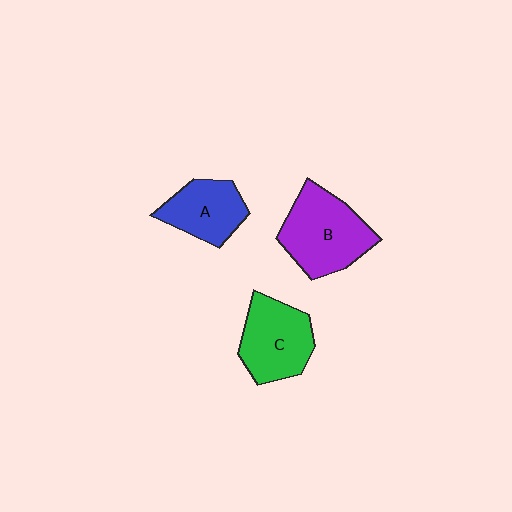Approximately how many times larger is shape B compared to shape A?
Approximately 1.4 times.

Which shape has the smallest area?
Shape A (blue).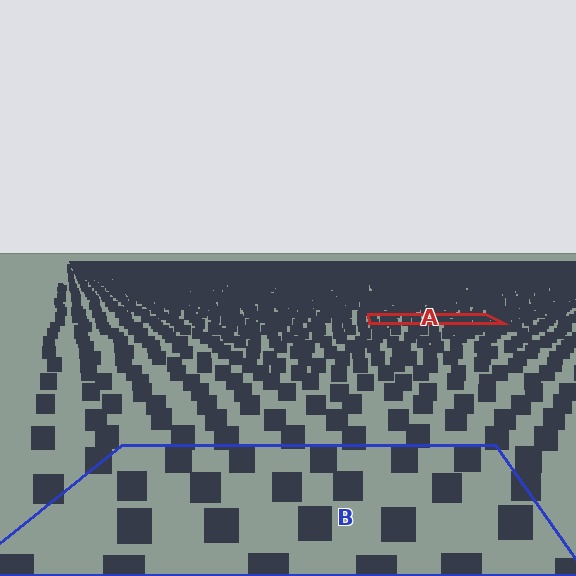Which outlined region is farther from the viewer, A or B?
Region A is farther from the viewer — the texture elements inside it appear smaller and more densely packed.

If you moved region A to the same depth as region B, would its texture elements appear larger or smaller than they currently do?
They would appear larger. At a closer depth, the same texture elements are projected at a bigger on-screen size.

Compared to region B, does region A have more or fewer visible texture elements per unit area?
Region A has more texture elements per unit area — they are packed more densely because it is farther away.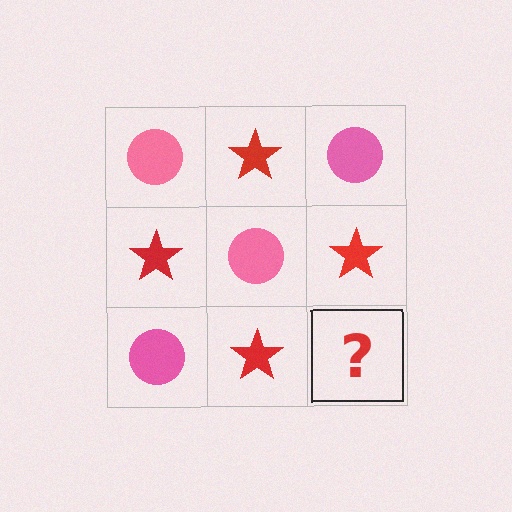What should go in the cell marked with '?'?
The missing cell should contain a pink circle.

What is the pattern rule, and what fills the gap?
The rule is that it alternates pink circle and red star in a checkerboard pattern. The gap should be filled with a pink circle.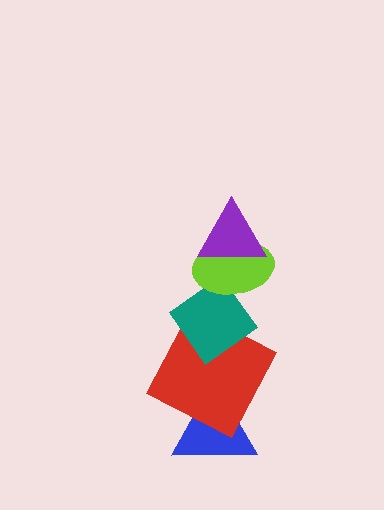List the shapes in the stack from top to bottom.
From top to bottom: the purple triangle, the lime ellipse, the teal diamond, the red square, the blue triangle.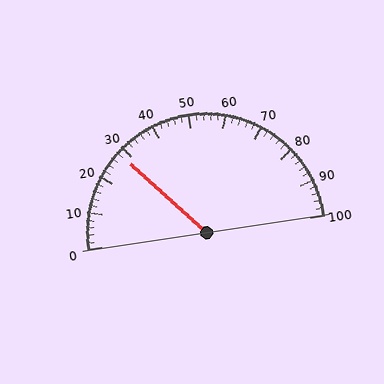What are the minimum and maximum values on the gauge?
The gauge ranges from 0 to 100.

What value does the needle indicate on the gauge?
The needle indicates approximately 28.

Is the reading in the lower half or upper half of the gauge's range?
The reading is in the lower half of the range (0 to 100).